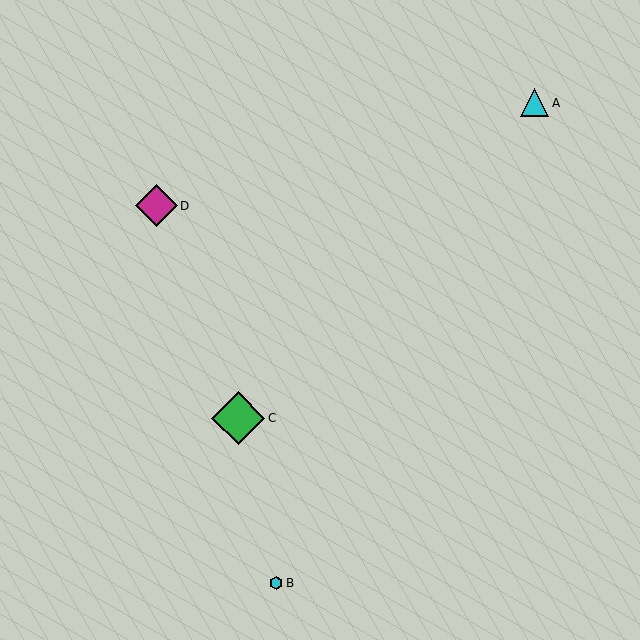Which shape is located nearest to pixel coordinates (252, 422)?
The green diamond (labeled C) at (238, 418) is nearest to that location.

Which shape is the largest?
The green diamond (labeled C) is the largest.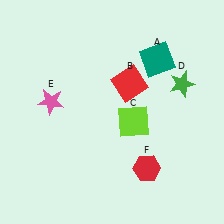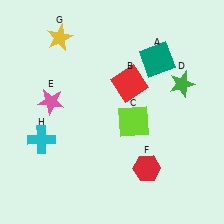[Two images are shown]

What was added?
A yellow star (G), a cyan cross (H) were added in Image 2.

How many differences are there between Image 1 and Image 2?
There are 2 differences between the two images.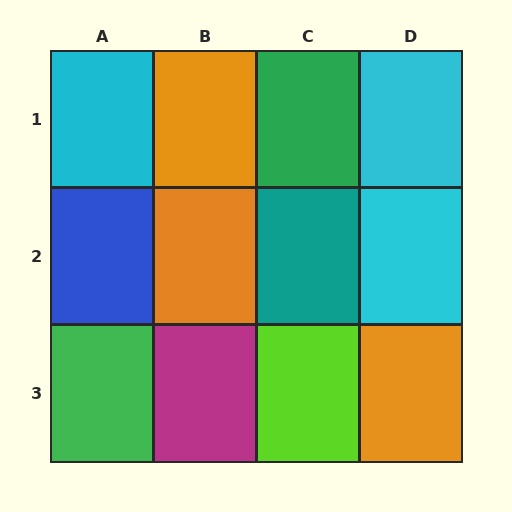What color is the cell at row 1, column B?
Orange.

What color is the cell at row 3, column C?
Lime.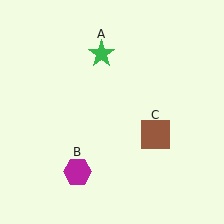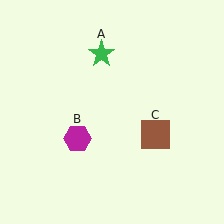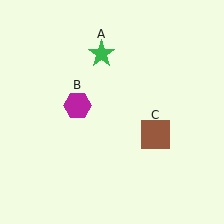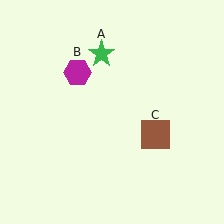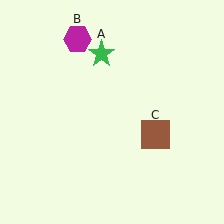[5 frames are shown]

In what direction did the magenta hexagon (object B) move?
The magenta hexagon (object B) moved up.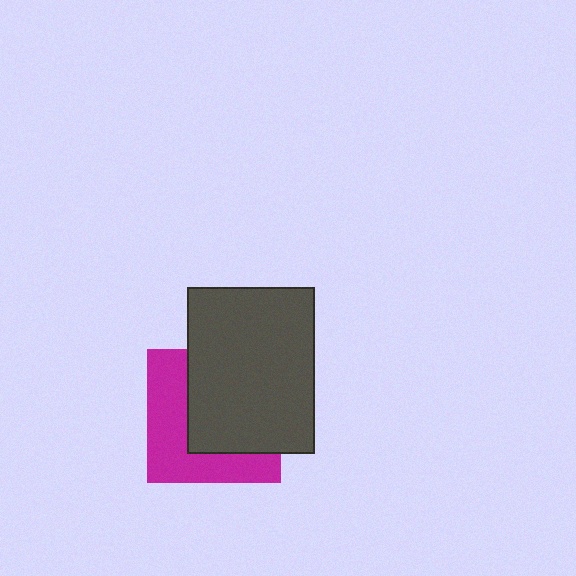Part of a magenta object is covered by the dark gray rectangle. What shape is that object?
It is a square.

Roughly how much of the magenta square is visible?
About half of it is visible (roughly 46%).